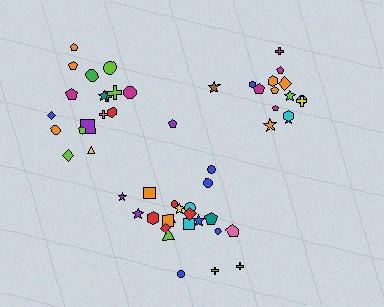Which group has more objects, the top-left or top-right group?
The top-left group.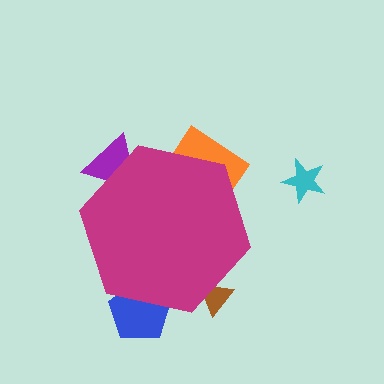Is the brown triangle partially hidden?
Yes, the brown triangle is partially hidden behind the magenta hexagon.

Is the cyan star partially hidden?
No, the cyan star is fully visible.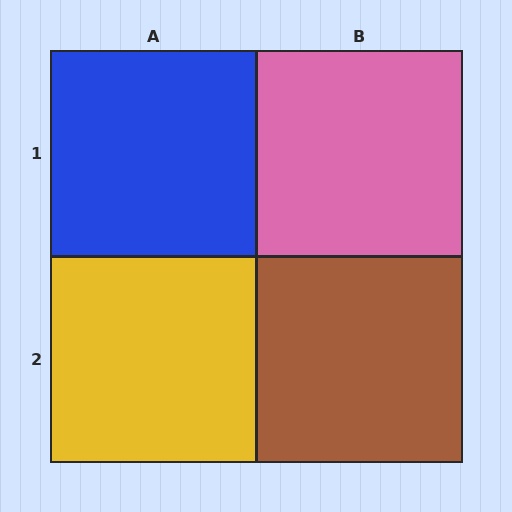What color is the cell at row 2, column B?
Brown.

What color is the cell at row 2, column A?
Yellow.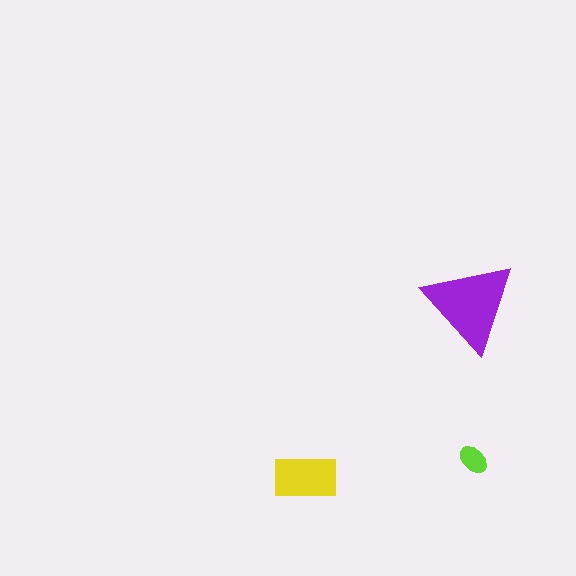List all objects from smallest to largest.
The lime ellipse, the yellow rectangle, the purple triangle.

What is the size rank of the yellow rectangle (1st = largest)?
2nd.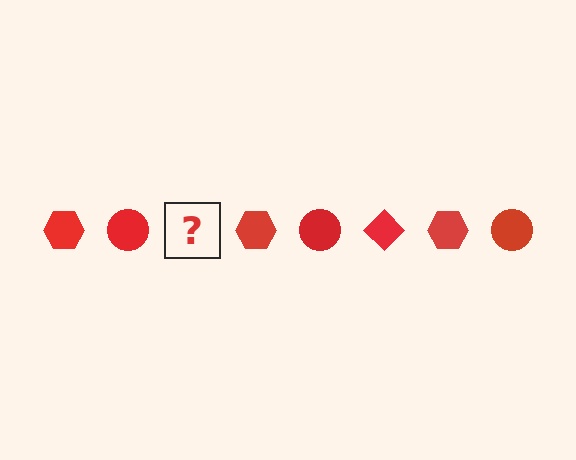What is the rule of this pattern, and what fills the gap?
The rule is that the pattern cycles through hexagon, circle, diamond shapes in red. The gap should be filled with a red diamond.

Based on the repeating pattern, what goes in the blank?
The blank should be a red diamond.